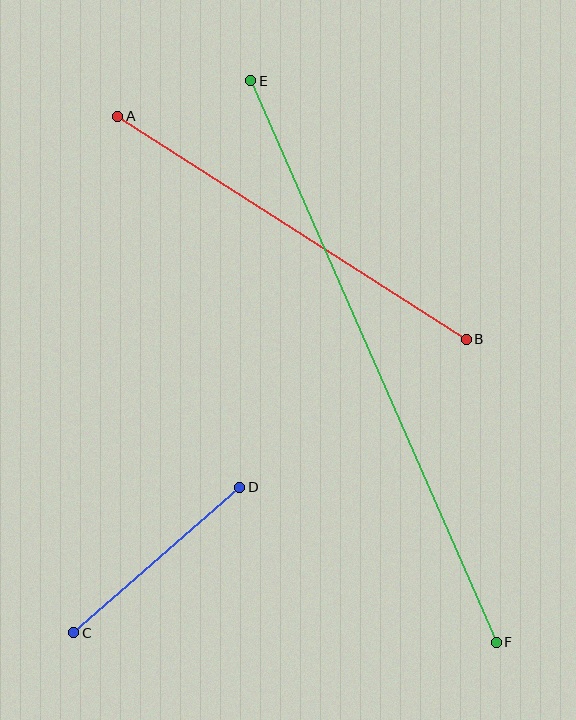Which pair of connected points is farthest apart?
Points E and F are farthest apart.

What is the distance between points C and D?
The distance is approximately 221 pixels.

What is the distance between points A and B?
The distance is approximately 414 pixels.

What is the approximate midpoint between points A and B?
The midpoint is at approximately (292, 228) pixels.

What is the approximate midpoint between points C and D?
The midpoint is at approximately (157, 560) pixels.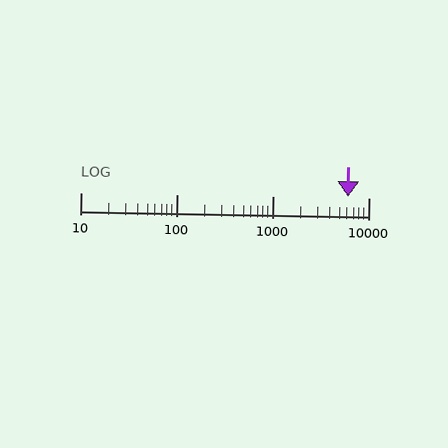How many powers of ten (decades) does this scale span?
The scale spans 3 decades, from 10 to 10000.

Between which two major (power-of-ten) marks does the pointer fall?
The pointer is between 1000 and 10000.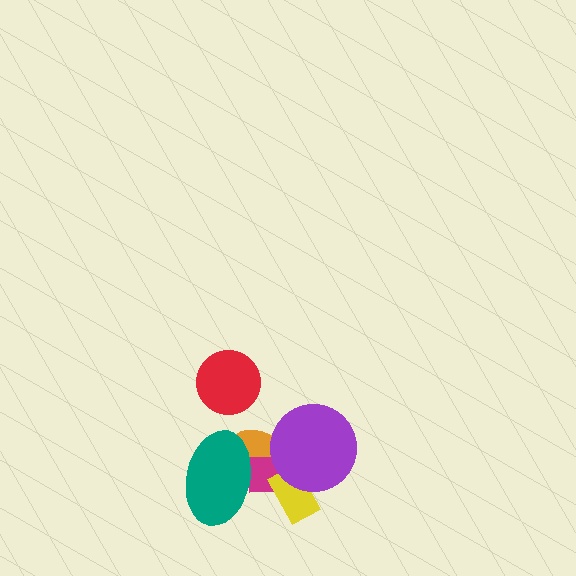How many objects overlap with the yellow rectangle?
2 objects overlap with the yellow rectangle.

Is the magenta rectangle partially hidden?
Yes, it is partially covered by another shape.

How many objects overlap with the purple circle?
3 objects overlap with the purple circle.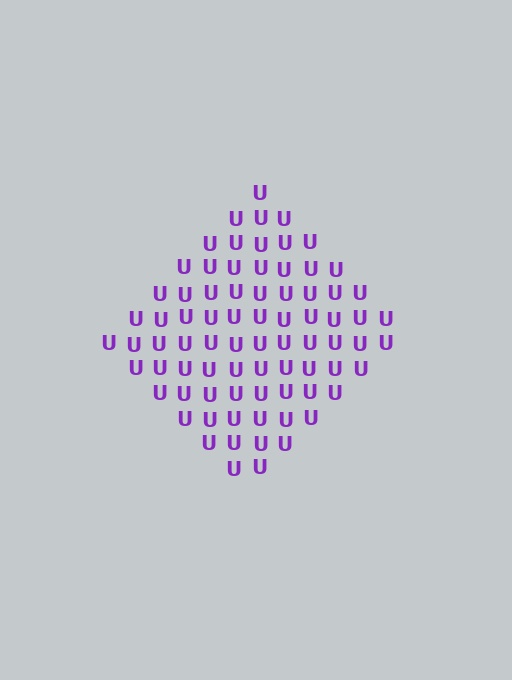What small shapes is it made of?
It is made of small letter U's.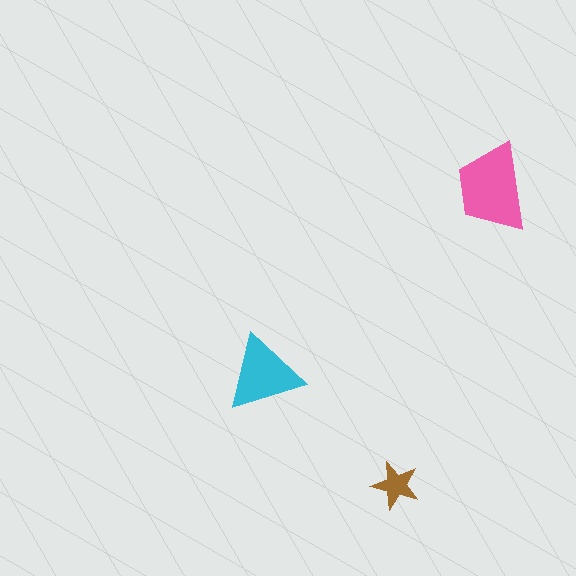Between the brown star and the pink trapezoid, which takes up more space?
The pink trapezoid.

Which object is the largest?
The pink trapezoid.